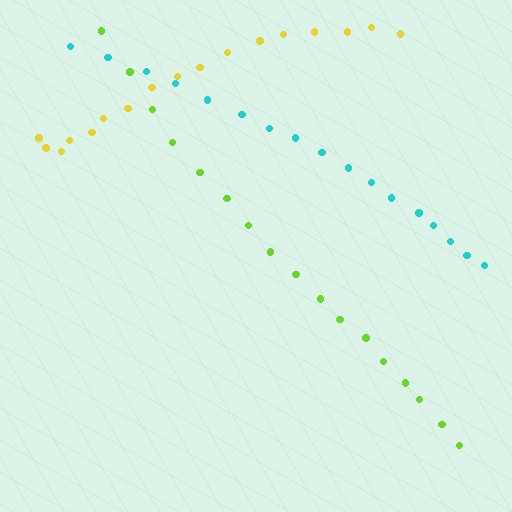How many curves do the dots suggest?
There are 3 distinct paths.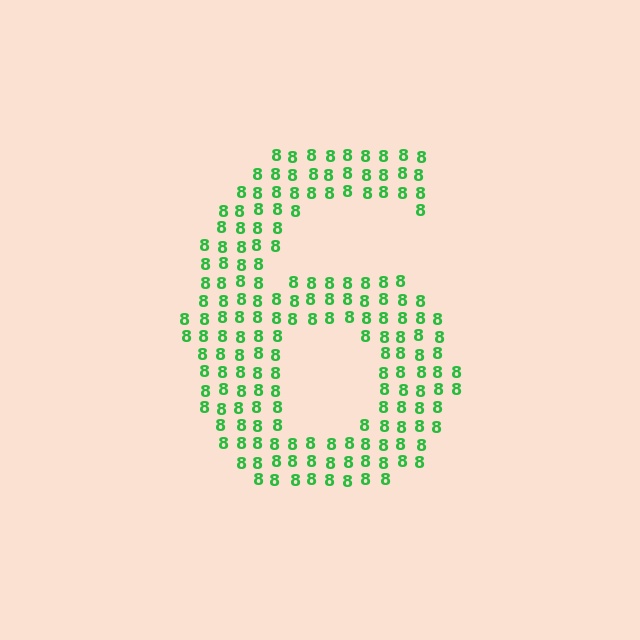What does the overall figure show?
The overall figure shows the digit 6.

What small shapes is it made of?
It is made of small digit 8's.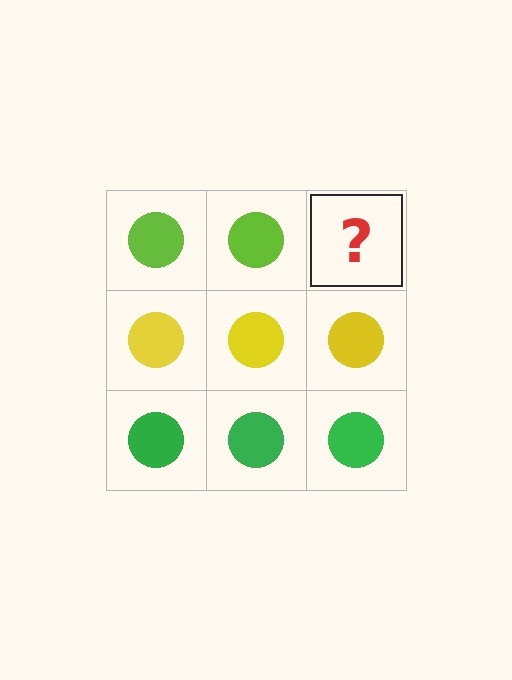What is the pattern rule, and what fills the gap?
The rule is that each row has a consistent color. The gap should be filled with a lime circle.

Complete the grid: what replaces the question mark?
The question mark should be replaced with a lime circle.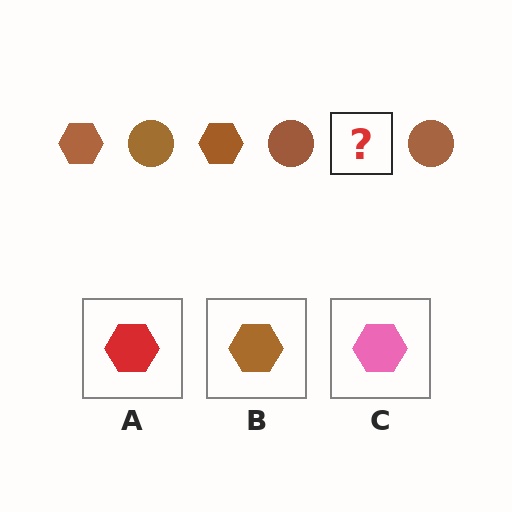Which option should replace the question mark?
Option B.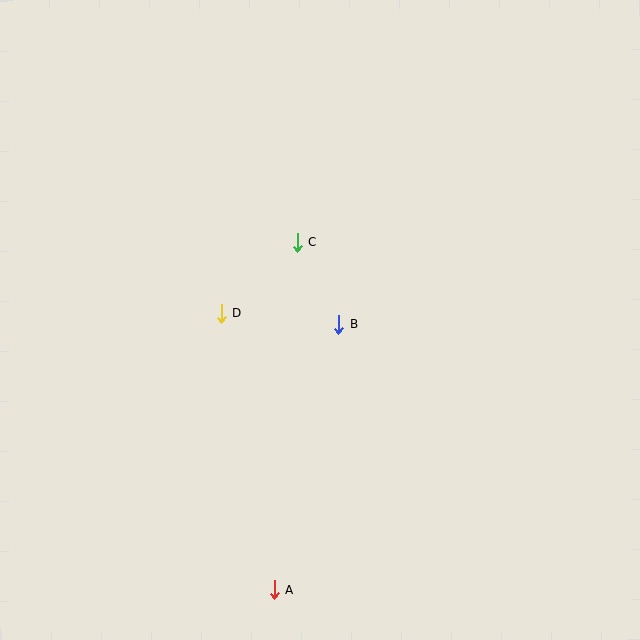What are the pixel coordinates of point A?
Point A is at (275, 590).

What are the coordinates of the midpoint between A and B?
The midpoint between A and B is at (307, 457).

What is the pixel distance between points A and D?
The distance between A and D is 282 pixels.